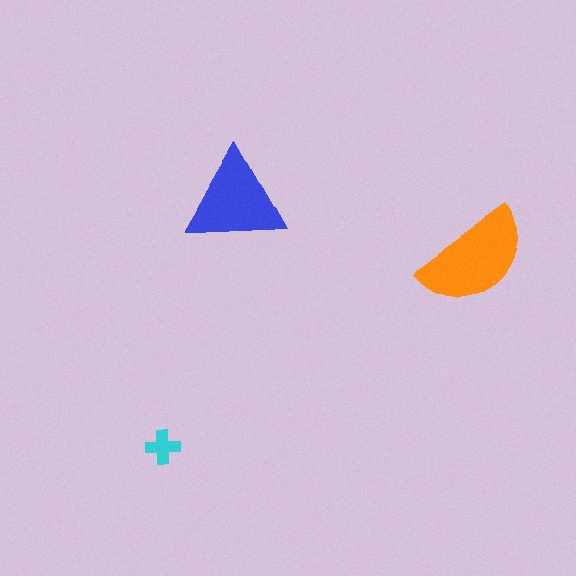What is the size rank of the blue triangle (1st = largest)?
2nd.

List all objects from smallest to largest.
The cyan cross, the blue triangle, the orange semicircle.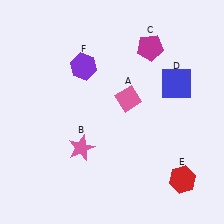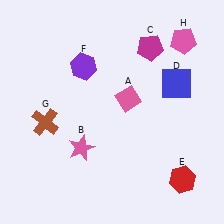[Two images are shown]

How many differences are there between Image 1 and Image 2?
There are 2 differences between the two images.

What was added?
A brown cross (G), a pink pentagon (H) were added in Image 2.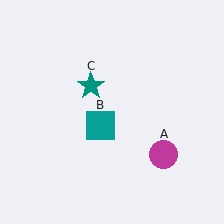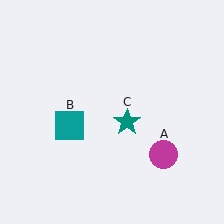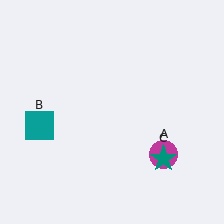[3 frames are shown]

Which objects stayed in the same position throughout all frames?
Magenta circle (object A) remained stationary.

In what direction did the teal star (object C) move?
The teal star (object C) moved down and to the right.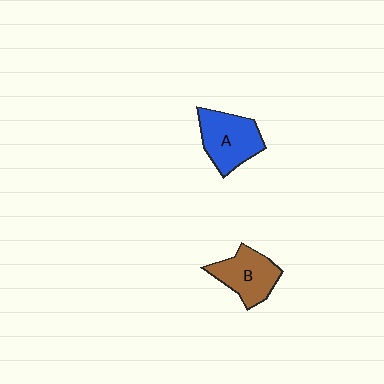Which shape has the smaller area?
Shape B (brown).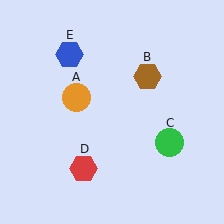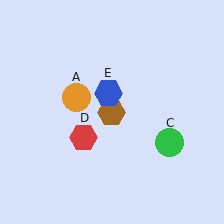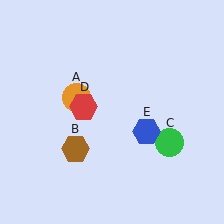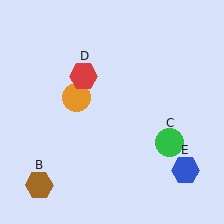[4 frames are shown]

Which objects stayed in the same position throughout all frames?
Orange circle (object A) and green circle (object C) remained stationary.